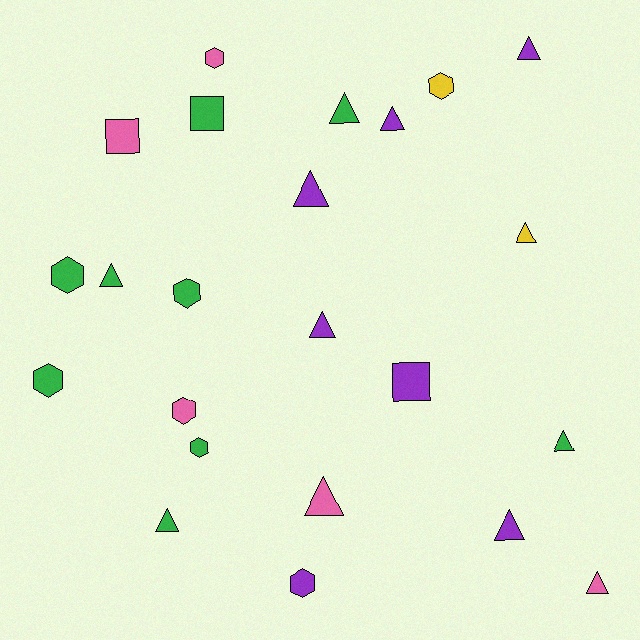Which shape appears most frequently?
Triangle, with 12 objects.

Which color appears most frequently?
Green, with 9 objects.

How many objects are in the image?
There are 23 objects.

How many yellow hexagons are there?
There is 1 yellow hexagon.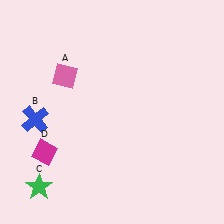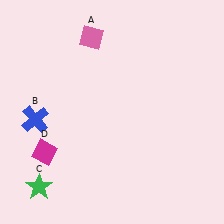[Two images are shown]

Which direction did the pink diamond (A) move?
The pink diamond (A) moved up.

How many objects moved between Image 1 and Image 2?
1 object moved between the two images.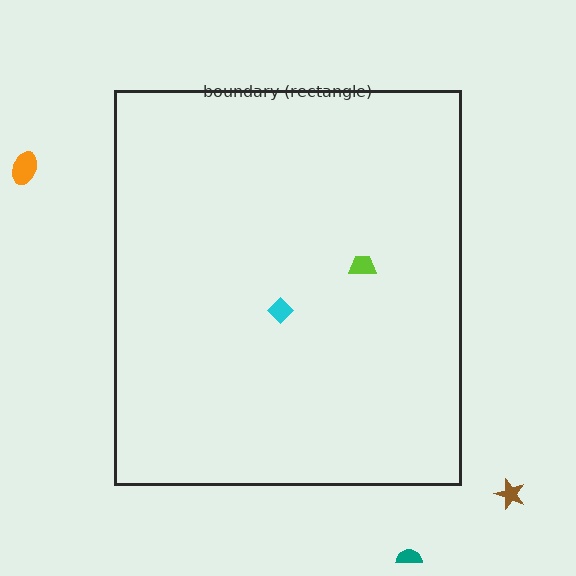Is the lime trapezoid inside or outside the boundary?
Inside.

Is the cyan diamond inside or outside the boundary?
Inside.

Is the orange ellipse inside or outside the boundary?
Outside.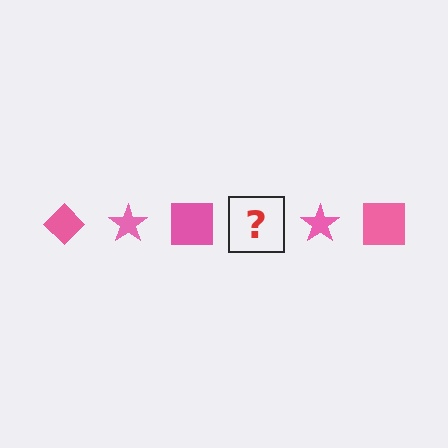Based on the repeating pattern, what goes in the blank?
The blank should be a pink diamond.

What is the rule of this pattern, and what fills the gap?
The rule is that the pattern cycles through diamond, star, square shapes in pink. The gap should be filled with a pink diamond.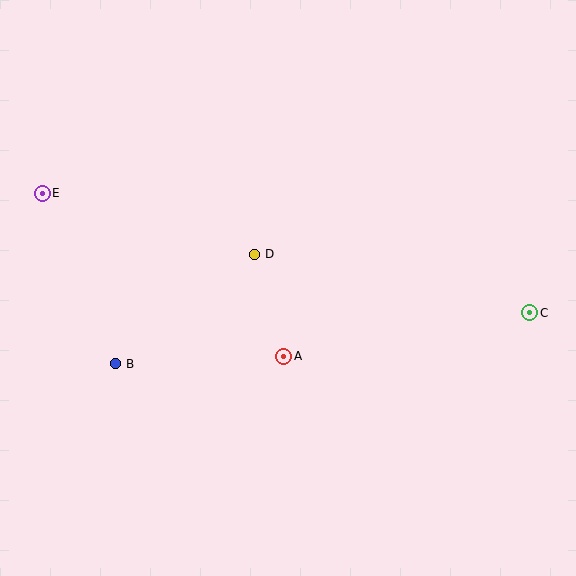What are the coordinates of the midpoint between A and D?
The midpoint between A and D is at (269, 305).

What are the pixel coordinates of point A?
Point A is at (284, 356).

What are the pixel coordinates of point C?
Point C is at (530, 313).